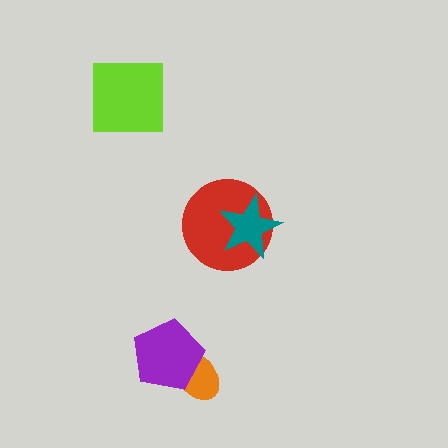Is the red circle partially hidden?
Yes, it is partially covered by another shape.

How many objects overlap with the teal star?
1 object overlaps with the teal star.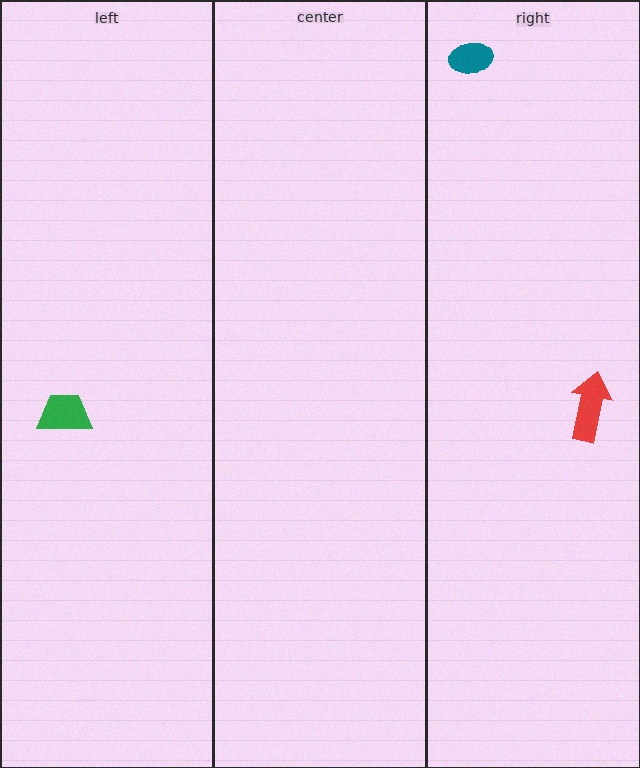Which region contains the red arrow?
The right region.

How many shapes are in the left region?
1.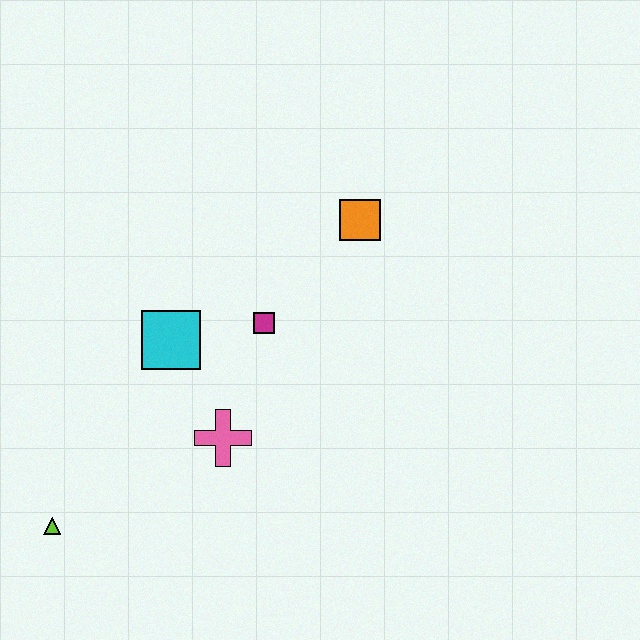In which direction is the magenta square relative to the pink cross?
The magenta square is above the pink cross.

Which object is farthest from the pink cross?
The orange square is farthest from the pink cross.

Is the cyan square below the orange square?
Yes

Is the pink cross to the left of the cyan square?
No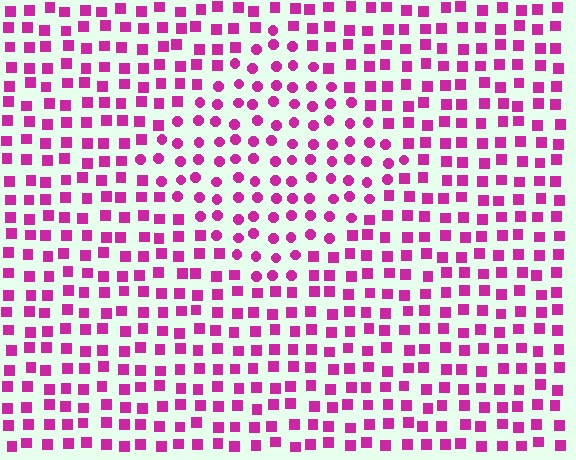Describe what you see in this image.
The image is filled with small magenta elements arranged in a uniform grid. A diamond-shaped region contains circles, while the surrounding area contains squares. The boundary is defined purely by the change in element shape.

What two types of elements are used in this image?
The image uses circles inside the diamond region and squares outside it.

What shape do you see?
I see a diamond.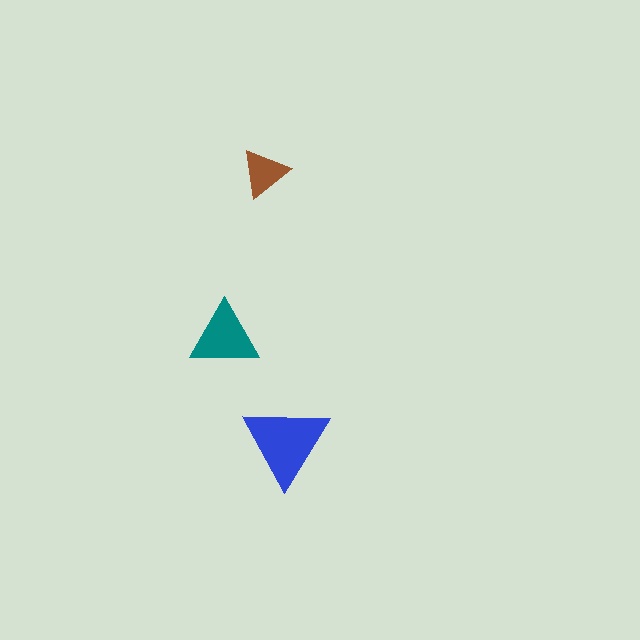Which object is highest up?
The brown triangle is topmost.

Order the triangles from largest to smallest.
the blue one, the teal one, the brown one.